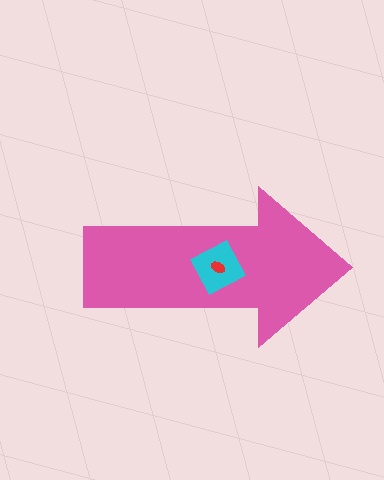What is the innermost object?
The red ellipse.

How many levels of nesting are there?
3.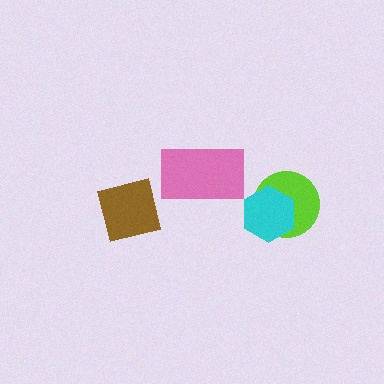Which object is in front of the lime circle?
The cyan hexagon is in front of the lime circle.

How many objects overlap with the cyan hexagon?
1 object overlaps with the cyan hexagon.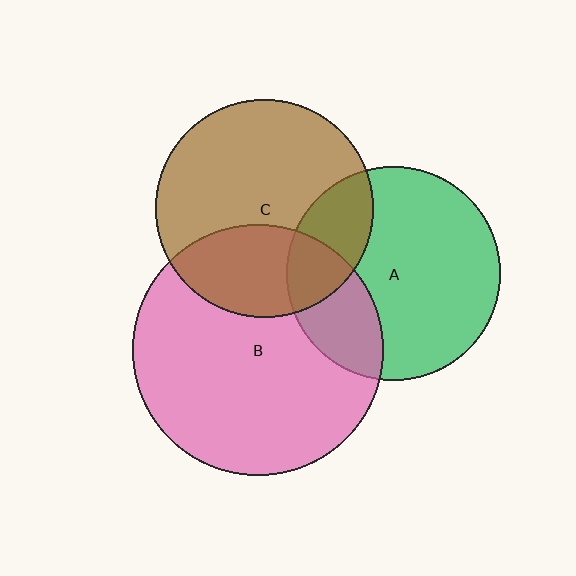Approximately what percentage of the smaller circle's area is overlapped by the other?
Approximately 25%.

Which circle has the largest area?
Circle B (pink).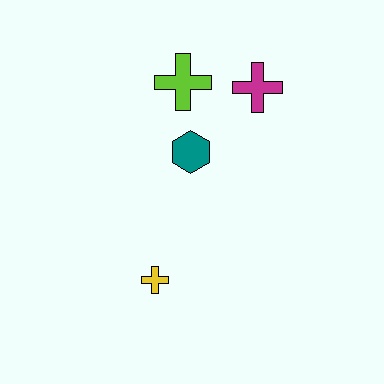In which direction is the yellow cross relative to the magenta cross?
The yellow cross is below the magenta cross.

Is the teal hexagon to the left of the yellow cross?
No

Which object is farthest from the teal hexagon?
The yellow cross is farthest from the teal hexagon.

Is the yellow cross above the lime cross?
No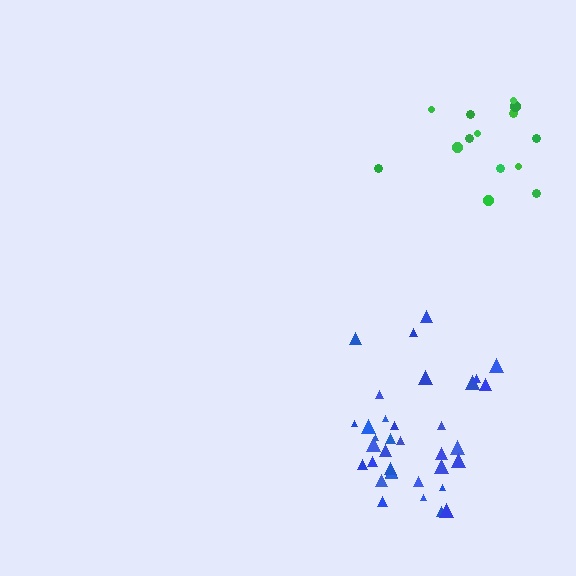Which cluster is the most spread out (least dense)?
Green.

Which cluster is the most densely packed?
Blue.